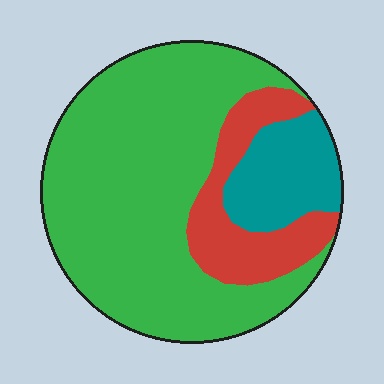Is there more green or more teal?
Green.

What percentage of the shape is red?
Red takes up about one sixth (1/6) of the shape.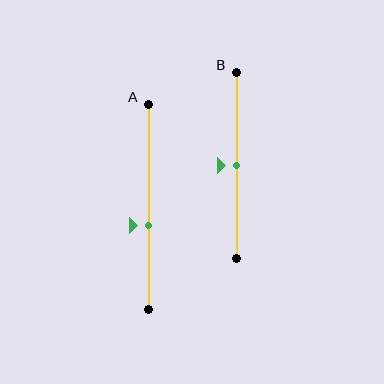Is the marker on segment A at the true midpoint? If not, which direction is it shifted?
No, the marker on segment A is shifted downward by about 9% of the segment length.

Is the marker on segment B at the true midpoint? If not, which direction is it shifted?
Yes, the marker on segment B is at the true midpoint.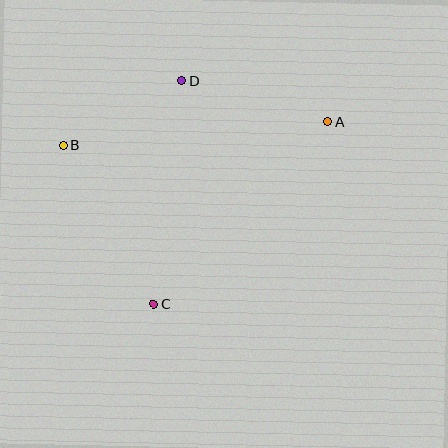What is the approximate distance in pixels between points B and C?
The distance between B and C is approximately 183 pixels.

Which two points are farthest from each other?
Points A and B are farthest from each other.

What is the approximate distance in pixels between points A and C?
The distance between A and C is approximately 252 pixels.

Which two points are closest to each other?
Points B and D are closest to each other.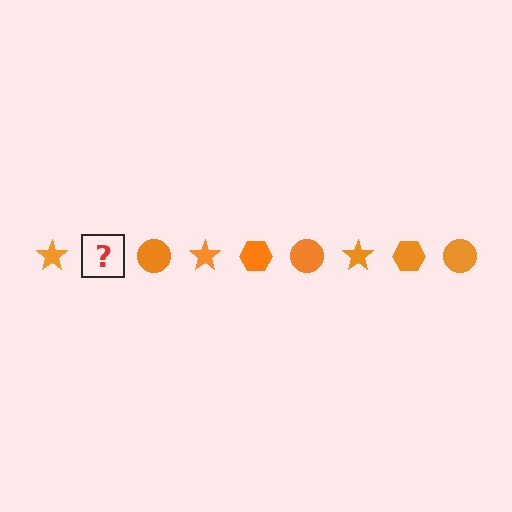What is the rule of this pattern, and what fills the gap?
The rule is that the pattern cycles through star, hexagon, circle shapes in orange. The gap should be filled with an orange hexagon.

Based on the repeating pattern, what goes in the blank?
The blank should be an orange hexagon.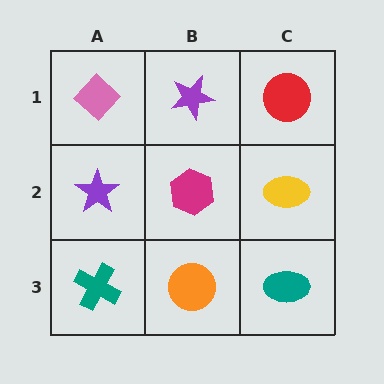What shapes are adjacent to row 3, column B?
A magenta hexagon (row 2, column B), a teal cross (row 3, column A), a teal ellipse (row 3, column C).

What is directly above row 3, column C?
A yellow ellipse.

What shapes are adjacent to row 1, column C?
A yellow ellipse (row 2, column C), a purple star (row 1, column B).